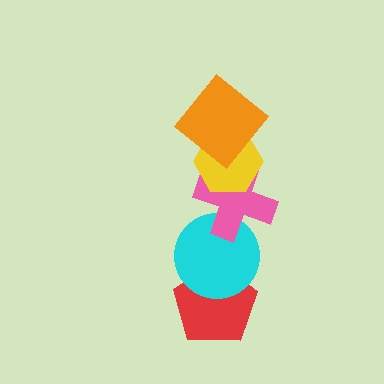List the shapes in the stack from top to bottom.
From top to bottom: the orange diamond, the yellow hexagon, the pink cross, the cyan circle, the red pentagon.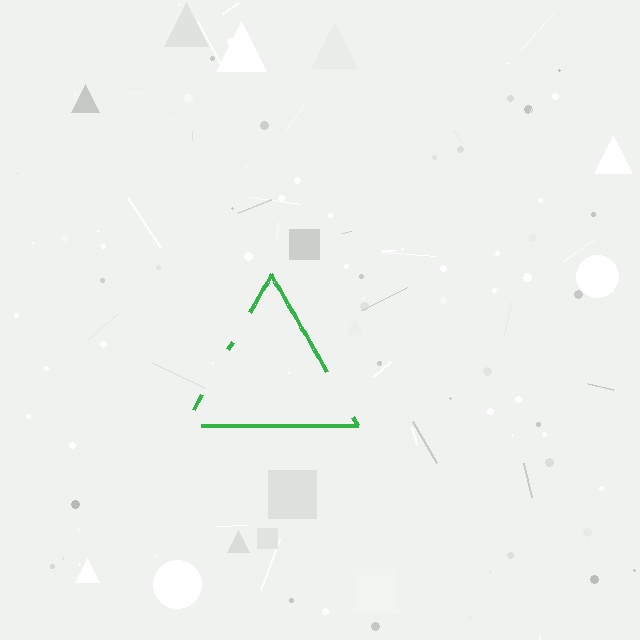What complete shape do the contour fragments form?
The contour fragments form a triangle.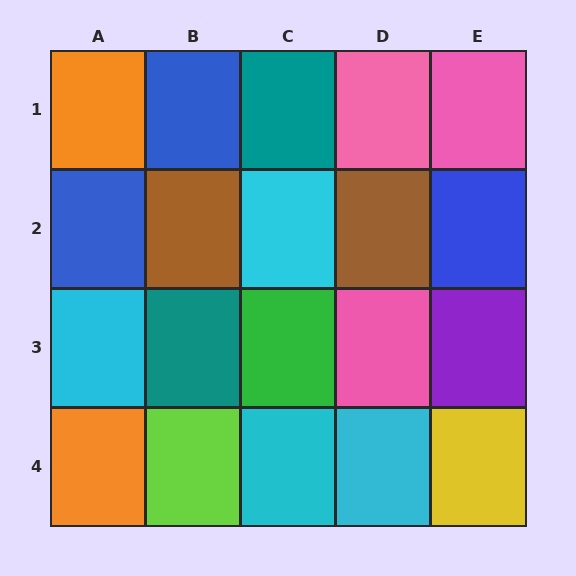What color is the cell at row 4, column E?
Yellow.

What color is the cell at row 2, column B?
Brown.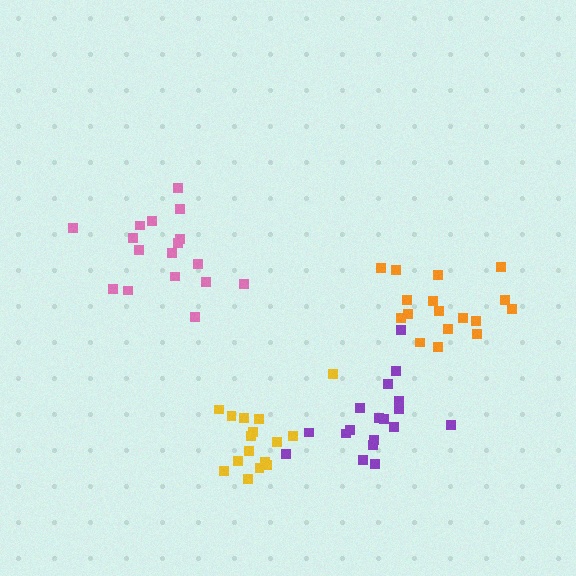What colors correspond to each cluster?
The clusters are colored: orange, pink, yellow, purple.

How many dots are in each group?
Group 1: 17 dots, Group 2: 17 dots, Group 3: 16 dots, Group 4: 18 dots (68 total).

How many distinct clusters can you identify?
There are 4 distinct clusters.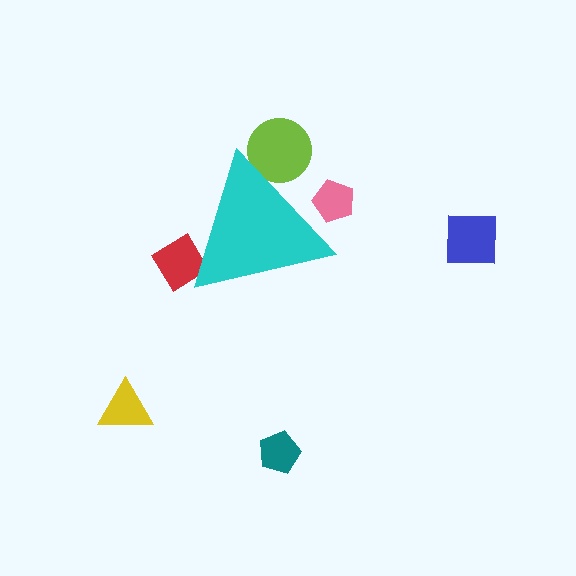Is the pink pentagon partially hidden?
Yes, the pink pentagon is partially hidden behind the cyan triangle.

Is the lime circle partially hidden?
Yes, the lime circle is partially hidden behind the cyan triangle.